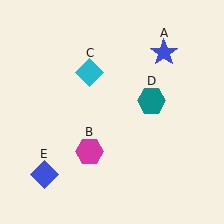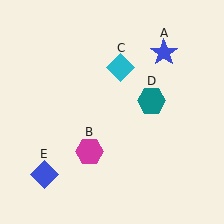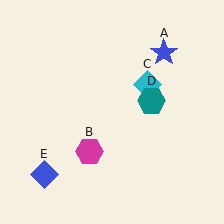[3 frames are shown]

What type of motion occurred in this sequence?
The cyan diamond (object C) rotated clockwise around the center of the scene.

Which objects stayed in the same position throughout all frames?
Blue star (object A) and magenta hexagon (object B) and teal hexagon (object D) and blue diamond (object E) remained stationary.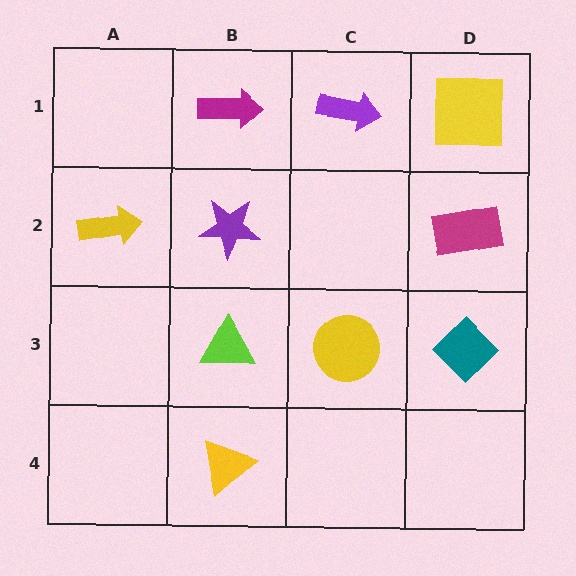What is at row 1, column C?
A purple arrow.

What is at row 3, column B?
A lime triangle.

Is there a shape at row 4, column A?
No, that cell is empty.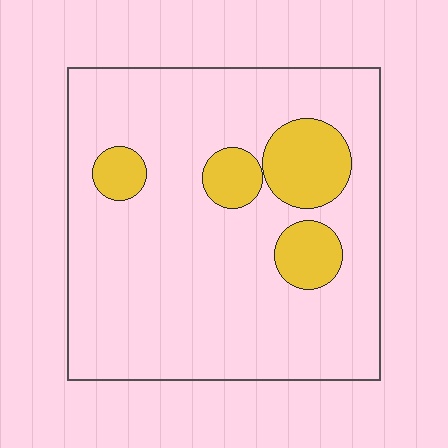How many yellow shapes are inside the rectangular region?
4.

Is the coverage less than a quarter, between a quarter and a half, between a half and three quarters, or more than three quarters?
Less than a quarter.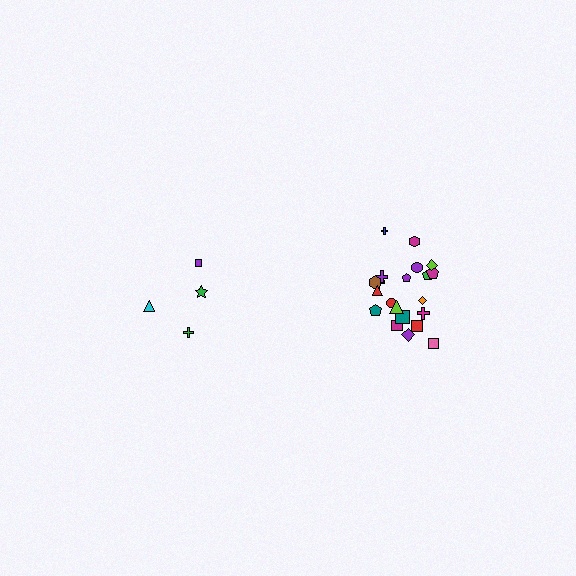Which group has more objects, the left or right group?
The right group.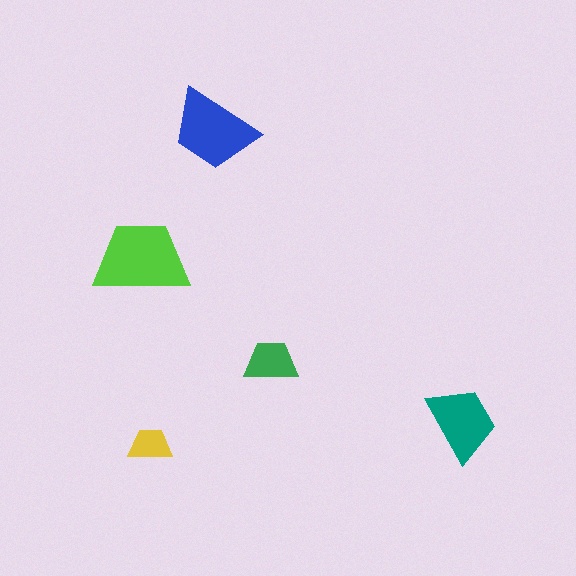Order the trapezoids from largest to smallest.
the lime one, the blue one, the teal one, the green one, the yellow one.